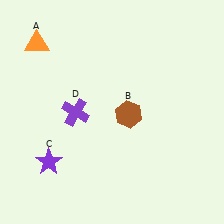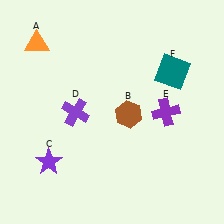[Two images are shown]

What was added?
A purple cross (E), a teal square (F) were added in Image 2.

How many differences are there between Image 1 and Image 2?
There are 2 differences between the two images.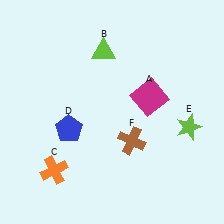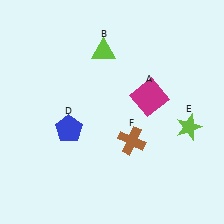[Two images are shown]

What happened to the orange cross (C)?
The orange cross (C) was removed in Image 2. It was in the bottom-left area of Image 1.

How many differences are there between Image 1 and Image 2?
There is 1 difference between the two images.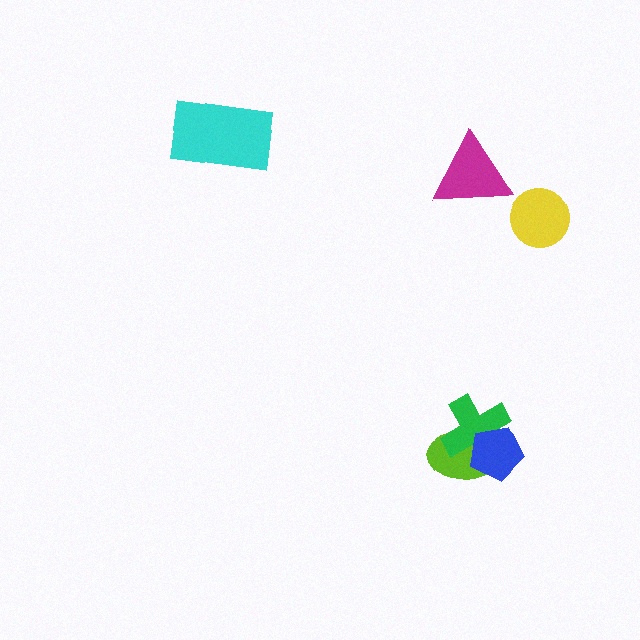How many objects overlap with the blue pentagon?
2 objects overlap with the blue pentagon.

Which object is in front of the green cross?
The blue pentagon is in front of the green cross.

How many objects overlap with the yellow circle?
0 objects overlap with the yellow circle.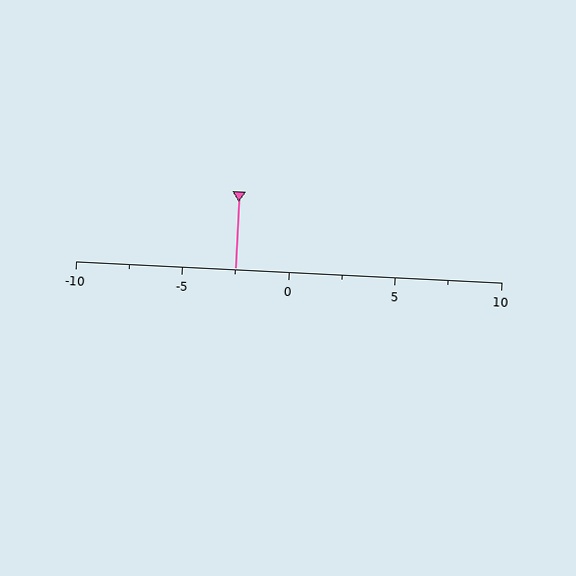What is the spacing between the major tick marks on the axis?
The major ticks are spaced 5 apart.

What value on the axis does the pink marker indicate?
The marker indicates approximately -2.5.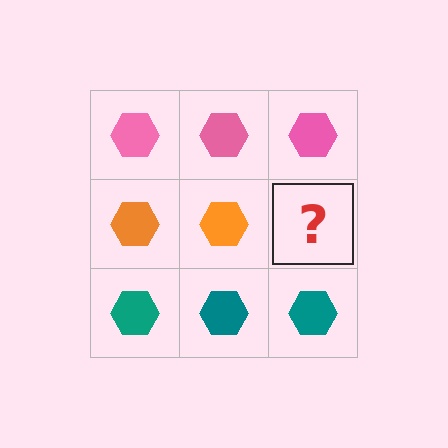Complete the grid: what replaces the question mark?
The question mark should be replaced with an orange hexagon.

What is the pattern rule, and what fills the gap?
The rule is that each row has a consistent color. The gap should be filled with an orange hexagon.